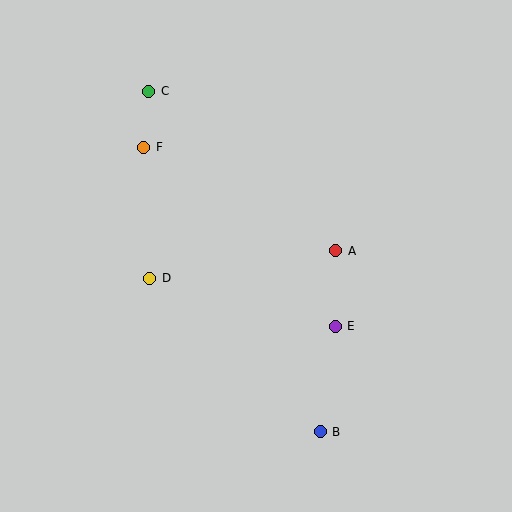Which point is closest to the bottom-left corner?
Point D is closest to the bottom-left corner.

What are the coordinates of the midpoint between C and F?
The midpoint between C and F is at (146, 119).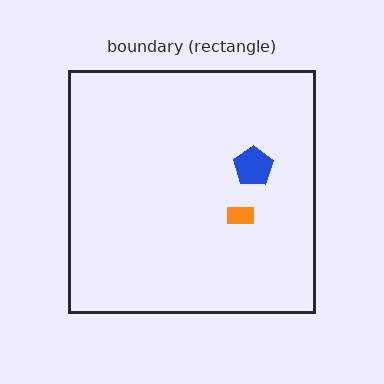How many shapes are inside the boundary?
2 inside, 0 outside.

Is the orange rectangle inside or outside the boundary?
Inside.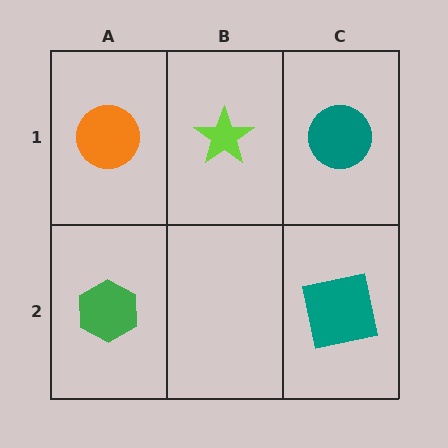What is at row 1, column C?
A teal circle.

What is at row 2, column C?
A teal square.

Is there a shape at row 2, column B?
No, that cell is empty.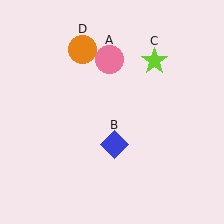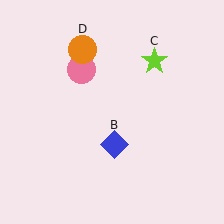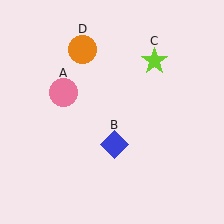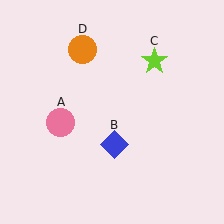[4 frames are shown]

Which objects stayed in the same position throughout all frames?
Blue diamond (object B) and lime star (object C) and orange circle (object D) remained stationary.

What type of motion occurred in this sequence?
The pink circle (object A) rotated counterclockwise around the center of the scene.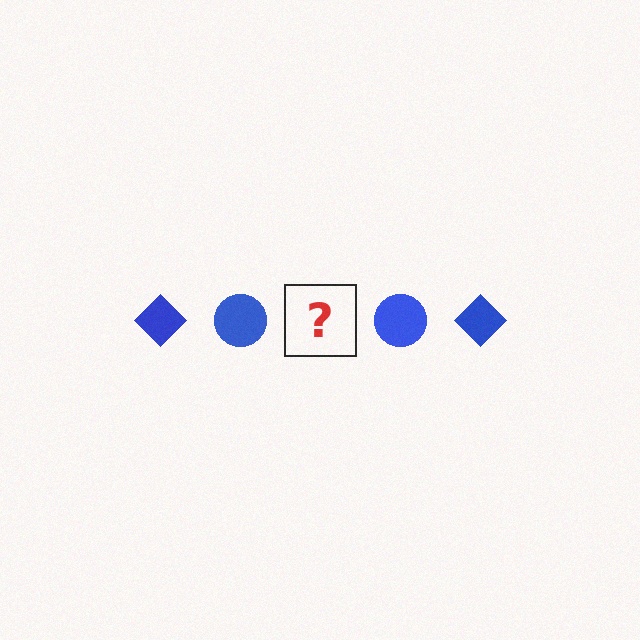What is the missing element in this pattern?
The missing element is a blue diamond.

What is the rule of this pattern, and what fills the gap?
The rule is that the pattern cycles through diamond, circle shapes in blue. The gap should be filled with a blue diamond.